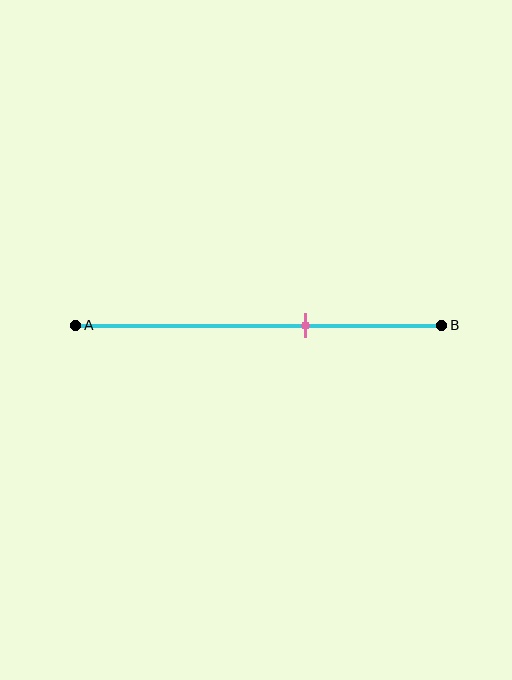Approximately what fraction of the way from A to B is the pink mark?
The pink mark is approximately 65% of the way from A to B.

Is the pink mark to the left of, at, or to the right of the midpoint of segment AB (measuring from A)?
The pink mark is to the right of the midpoint of segment AB.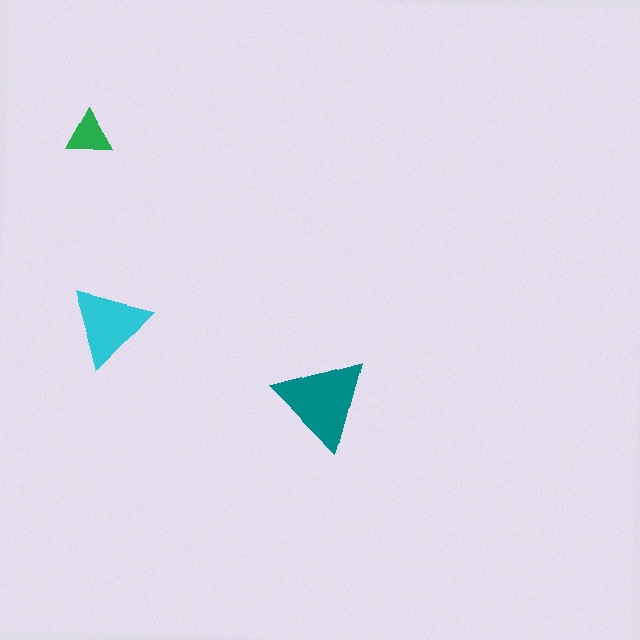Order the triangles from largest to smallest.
the teal one, the cyan one, the green one.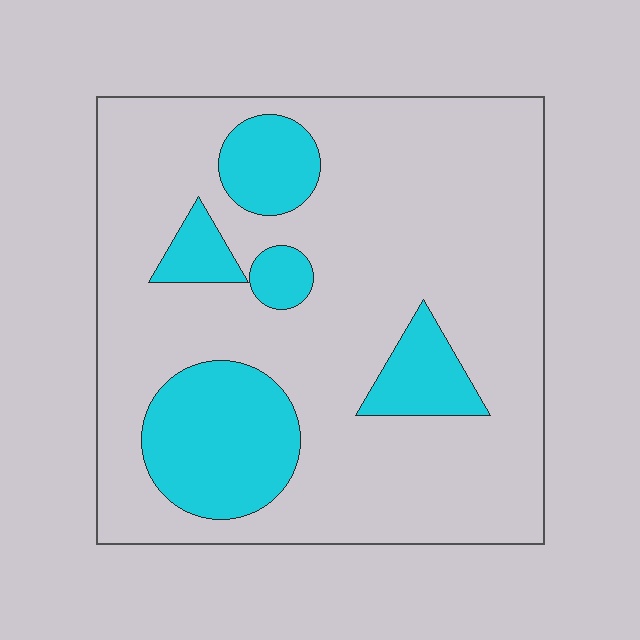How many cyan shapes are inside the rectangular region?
5.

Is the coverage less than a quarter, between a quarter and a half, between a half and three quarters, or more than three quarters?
Less than a quarter.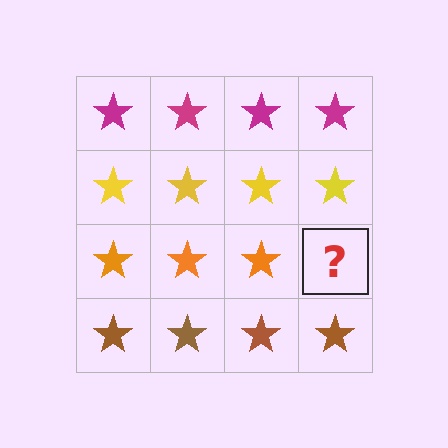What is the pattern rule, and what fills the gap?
The rule is that each row has a consistent color. The gap should be filled with an orange star.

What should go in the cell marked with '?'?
The missing cell should contain an orange star.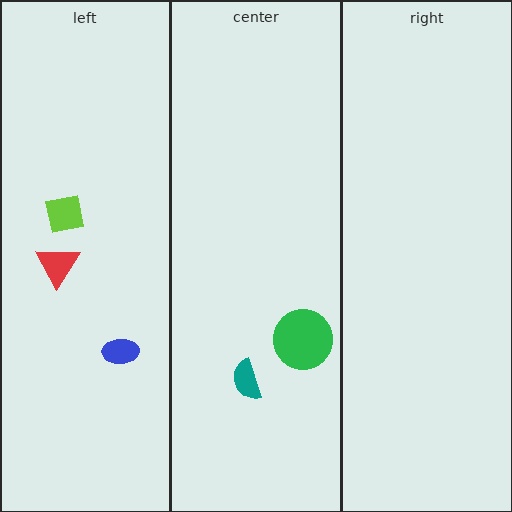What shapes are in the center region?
The teal semicircle, the green circle.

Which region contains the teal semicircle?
The center region.